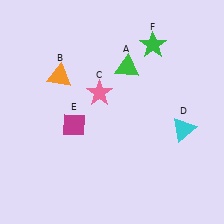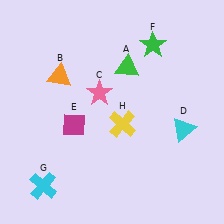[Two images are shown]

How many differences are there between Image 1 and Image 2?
There are 2 differences between the two images.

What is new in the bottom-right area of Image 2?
A yellow cross (H) was added in the bottom-right area of Image 2.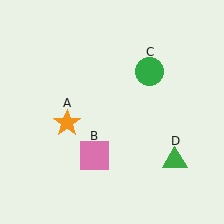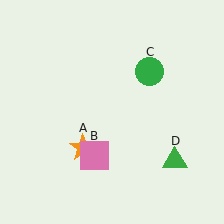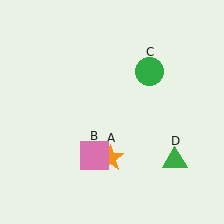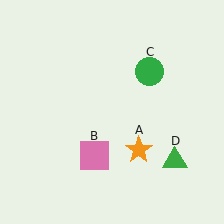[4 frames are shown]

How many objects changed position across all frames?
1 object changed position: orange star (object A).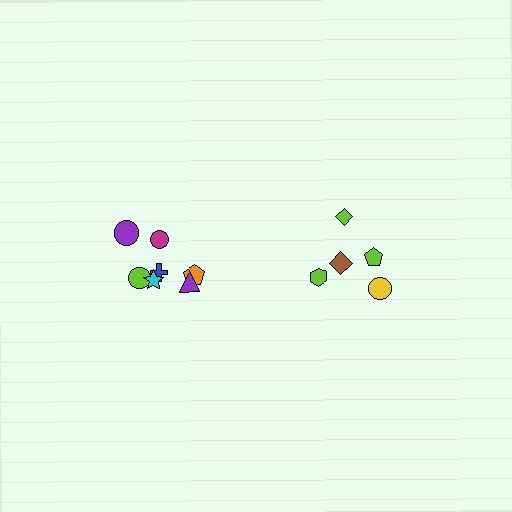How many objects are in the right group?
There are 5 objects.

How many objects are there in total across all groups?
There are 12 objects.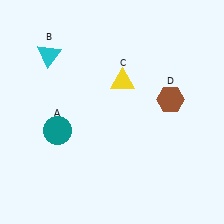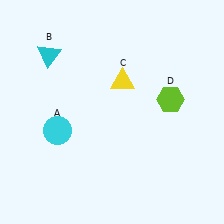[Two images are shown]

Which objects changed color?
A changed from teal to cyan. D changed from brown to lime.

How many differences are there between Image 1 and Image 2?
There are 2 differences between the two images.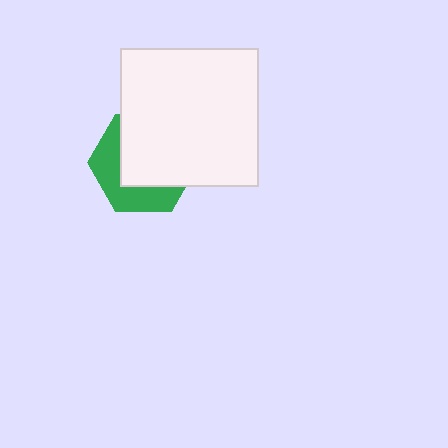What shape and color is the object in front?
The object in front is a white square.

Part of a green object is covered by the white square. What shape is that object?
It is a hexagon.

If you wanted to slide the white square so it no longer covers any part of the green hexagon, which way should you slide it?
Slide it toward the upper-right — that is the most direct way to separate the two shapes.